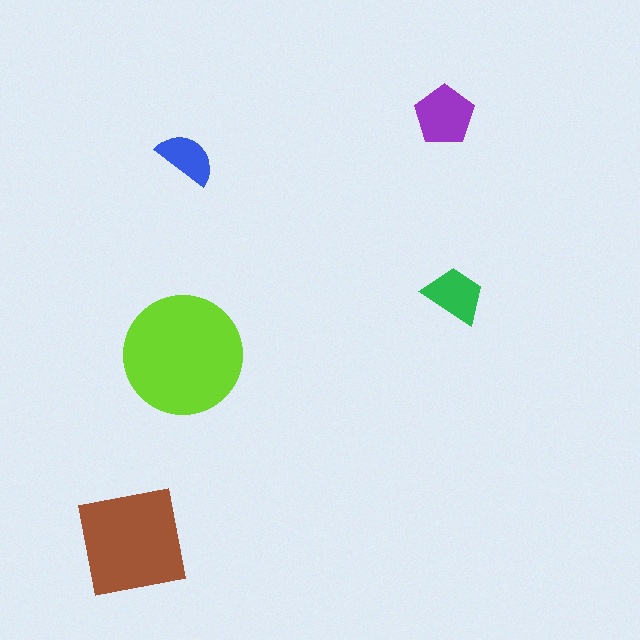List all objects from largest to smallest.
The lime circle, the brown square, the purple pentagon, the green trapezoid, the blue semicircle.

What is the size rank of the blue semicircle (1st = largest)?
5th.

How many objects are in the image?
There are 5 objects in the image.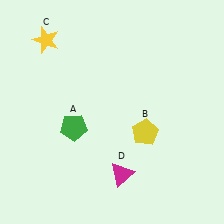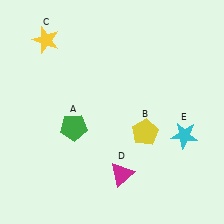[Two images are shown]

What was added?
A cyan star (E) was added in Image 2.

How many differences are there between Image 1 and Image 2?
There is 1 difference between the two images.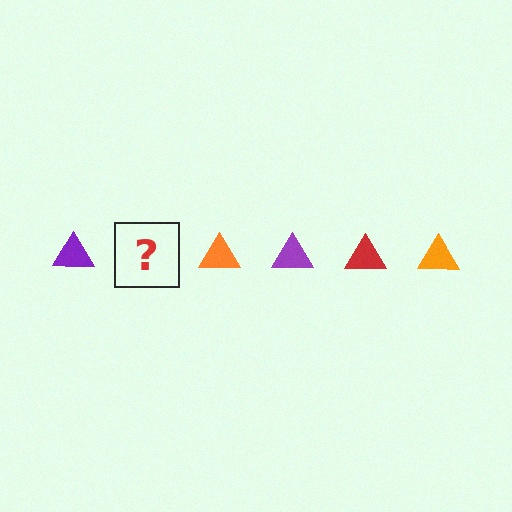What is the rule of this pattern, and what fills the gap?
The rule is that the pattern cycles through purple, red, orange triangles. The gap should be filled with a red triangle.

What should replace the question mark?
The question mark should be replaced with a red triangle.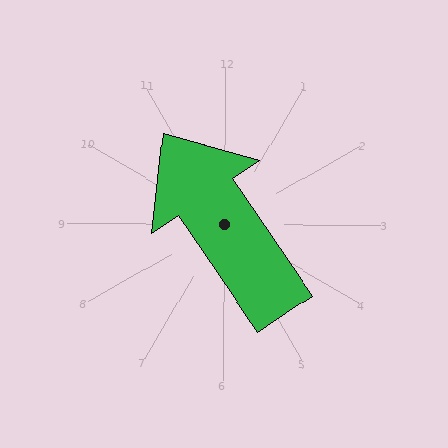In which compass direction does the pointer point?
Northwest.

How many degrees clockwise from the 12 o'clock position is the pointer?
Approximately 326 degrees.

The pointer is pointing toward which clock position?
Roughly 11 o'clock.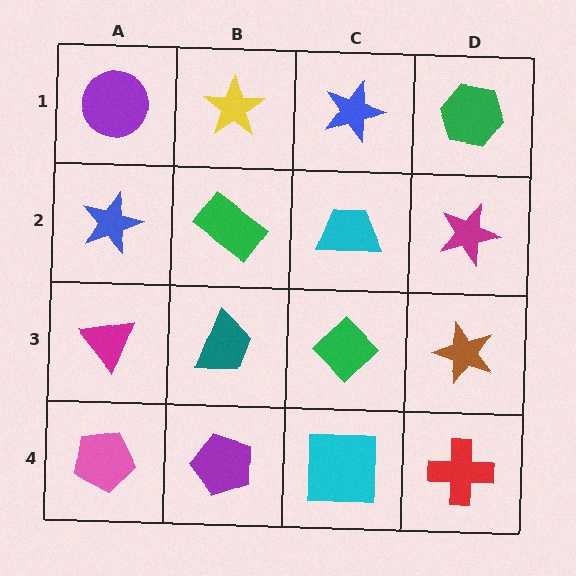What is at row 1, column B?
A yellow star.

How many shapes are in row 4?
4 shapes.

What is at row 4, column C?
A cyan square.